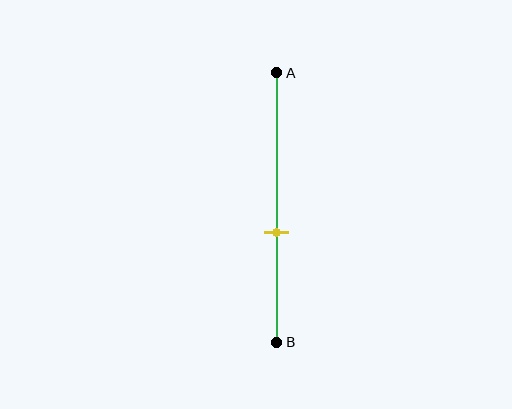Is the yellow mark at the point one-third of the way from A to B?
No, the mark is at about 60% from A, not at the 33% one-third point.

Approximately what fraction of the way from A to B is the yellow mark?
The yellow mark is approximately 60% of the way from A to B.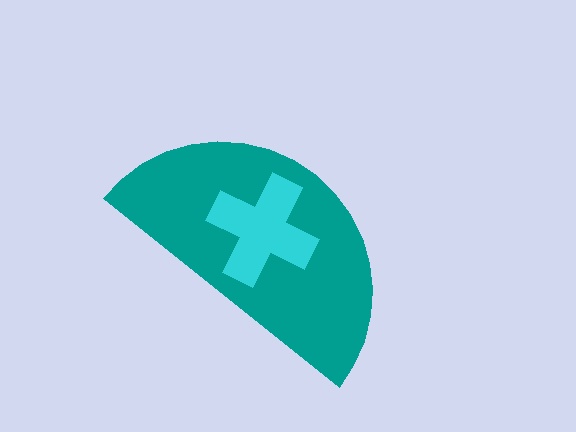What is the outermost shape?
The teal semicircle.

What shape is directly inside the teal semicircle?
The cyan cross.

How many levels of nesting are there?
2.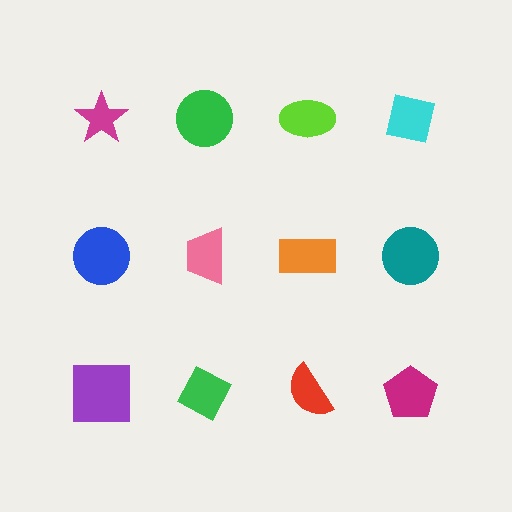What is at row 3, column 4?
A magenta pentagon.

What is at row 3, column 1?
A purple square.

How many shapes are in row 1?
4 shapes.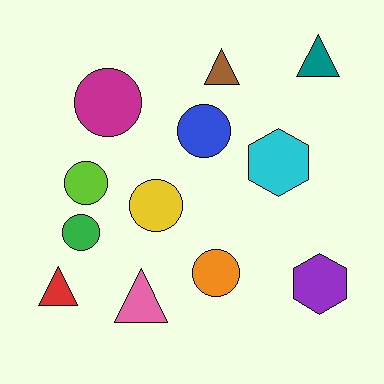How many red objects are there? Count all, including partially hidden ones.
There is 1 red object.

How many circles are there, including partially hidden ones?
There are 6 circles.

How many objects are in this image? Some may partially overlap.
There are 12 objects.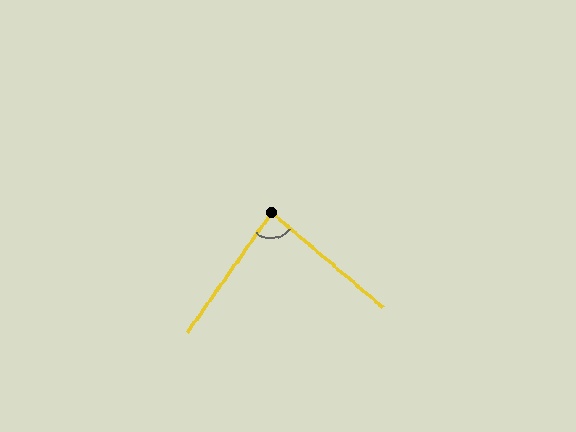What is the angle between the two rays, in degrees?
Approximately 84 degrees.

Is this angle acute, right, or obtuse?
It is acute.